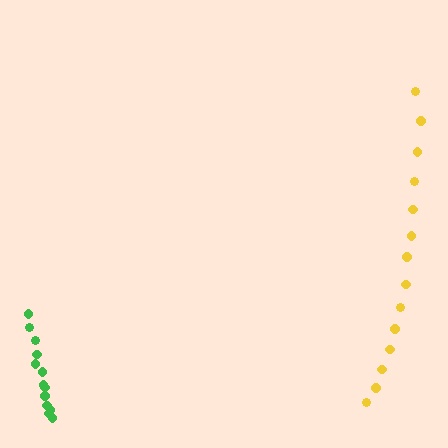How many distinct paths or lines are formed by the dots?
There are 2 distinct paths.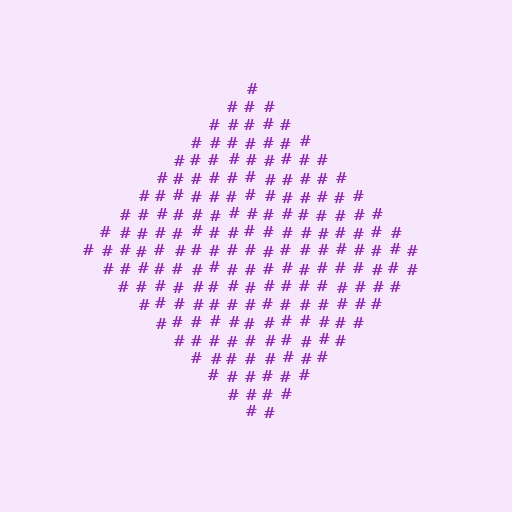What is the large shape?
The large shape is a diamond.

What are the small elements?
The small elements are hash symbols.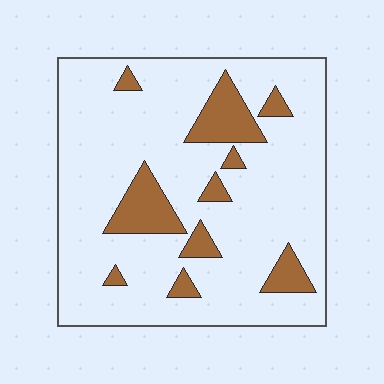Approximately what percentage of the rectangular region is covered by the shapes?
Approximately 15%.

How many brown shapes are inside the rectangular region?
10.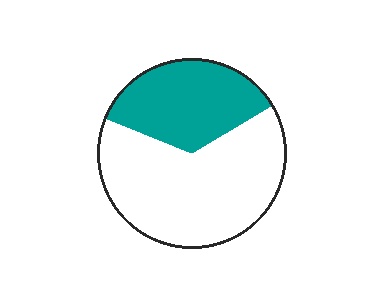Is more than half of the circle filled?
No.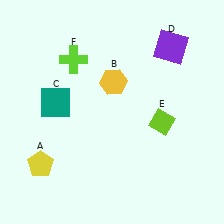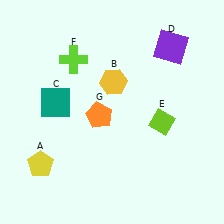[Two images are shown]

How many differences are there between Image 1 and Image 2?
There is 1 difference between the two images.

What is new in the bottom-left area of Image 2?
An orange pentagon (G) was added in the bottom-left area of Image 2.